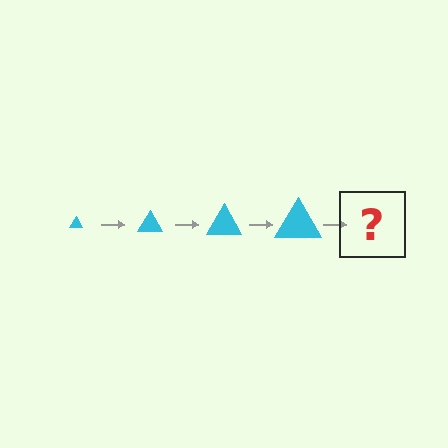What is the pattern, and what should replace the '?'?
The pattern is that the triangle gets progressively larger each step. The '?' should be a cyan triangle, larger than the previous one.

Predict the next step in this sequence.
The next step is a cyan triangle, larger than the previous one.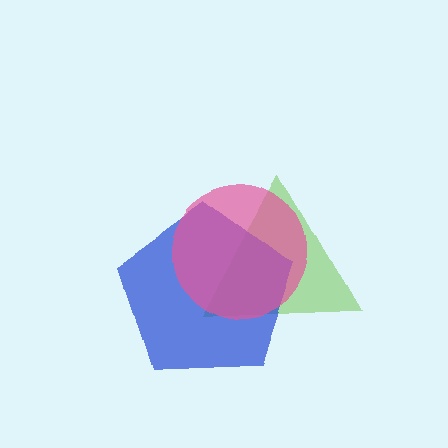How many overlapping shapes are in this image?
There are 3 overlapping shapes in the image.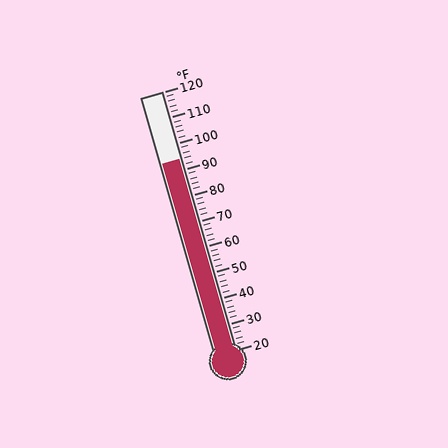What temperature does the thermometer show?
The thermometer shows approximately 94°F.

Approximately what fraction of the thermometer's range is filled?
The thermometer is filled to approximately 75% of its range.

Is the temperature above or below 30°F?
The temperature is above 30°F.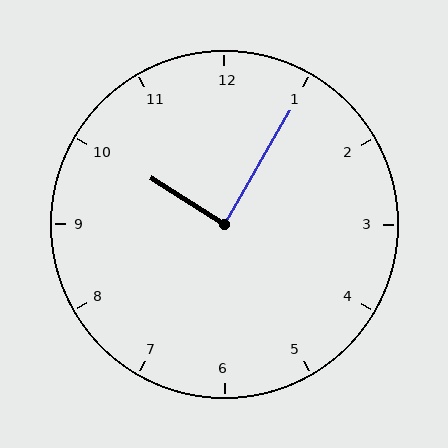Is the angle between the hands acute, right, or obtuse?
It is right.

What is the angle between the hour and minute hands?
Approximately 88 degrees.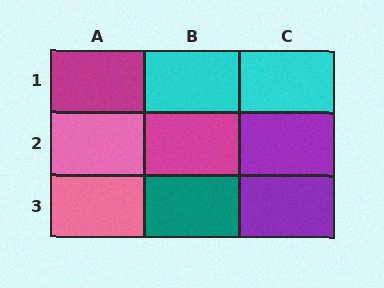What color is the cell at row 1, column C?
Cyan.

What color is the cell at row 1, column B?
Cyan.